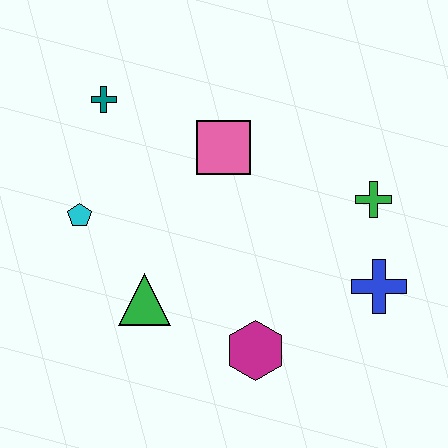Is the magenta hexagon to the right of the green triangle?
Yes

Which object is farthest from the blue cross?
The teal cross is farthest from the blue cross.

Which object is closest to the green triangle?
The cyan pentagon is closest to the green triangle.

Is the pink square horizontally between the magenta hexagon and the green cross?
No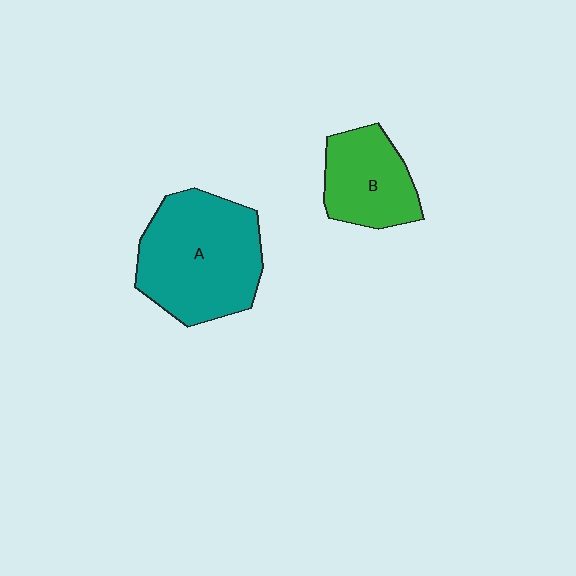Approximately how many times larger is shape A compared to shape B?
Approximately 1.7 times.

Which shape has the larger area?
Shape A (teal).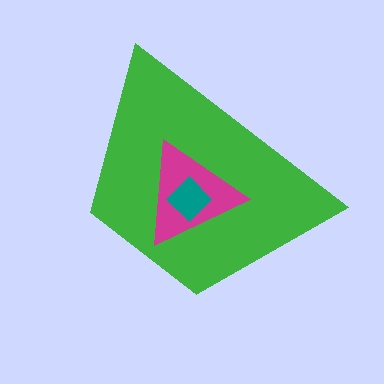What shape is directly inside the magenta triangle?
The teal diamond.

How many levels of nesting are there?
3.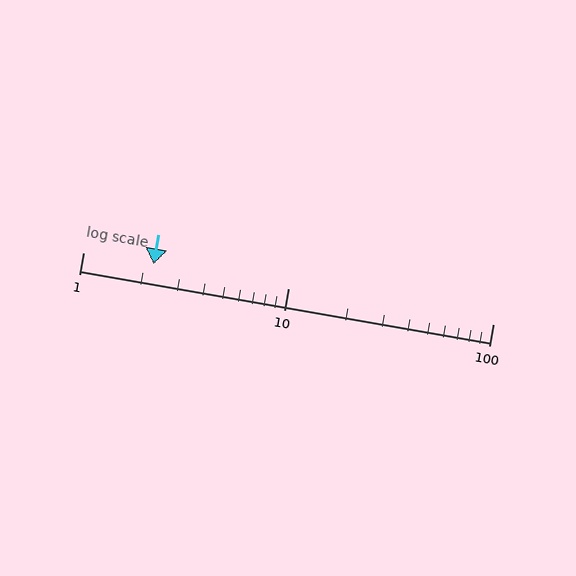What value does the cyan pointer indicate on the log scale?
The pointer indicates approximately 2.2.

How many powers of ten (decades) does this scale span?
The scale spans 2 decades, from 1 to 100.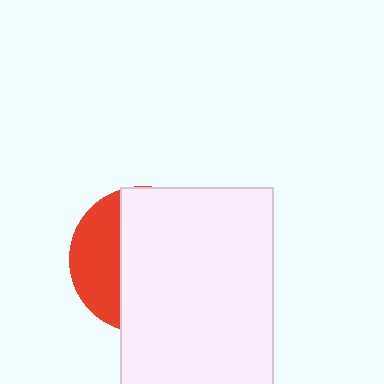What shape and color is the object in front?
The object in front is a white rectangle.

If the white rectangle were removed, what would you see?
You would see the complete red circle.